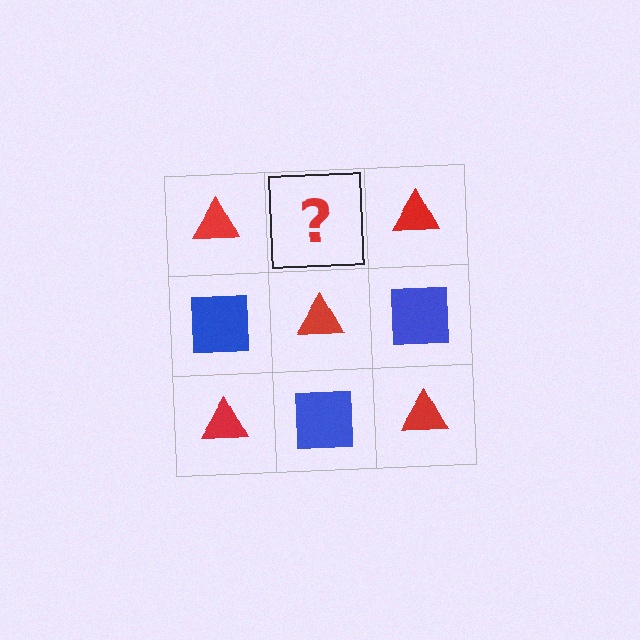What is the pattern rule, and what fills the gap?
The rule is that it alternates red triangle and blue square in a checkerboard pattern. The gap should be filled with a blue square.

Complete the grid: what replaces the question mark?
The question mark should be replaced with a blue square.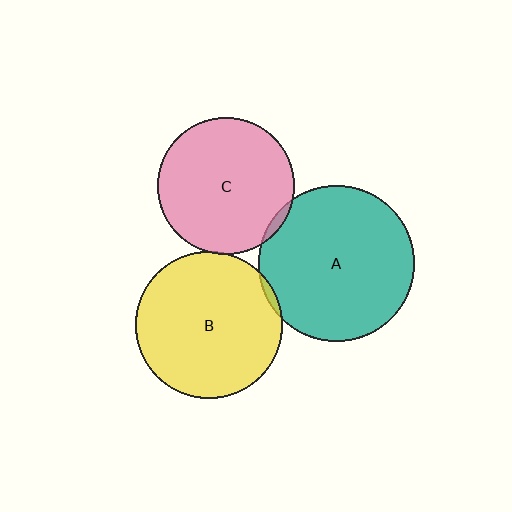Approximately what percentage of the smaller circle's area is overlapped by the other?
Approximately 5%.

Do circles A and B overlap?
Yes.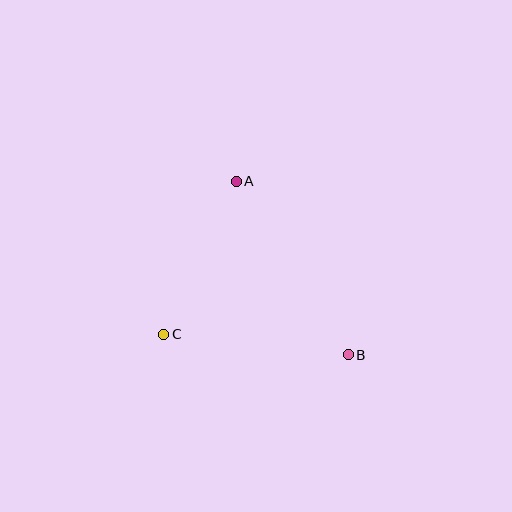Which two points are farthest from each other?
Points A and B are farthest from each other.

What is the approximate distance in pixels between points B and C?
The distance between B and C is approximately 185 pixels.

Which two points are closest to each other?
Points A and C are closest to each other.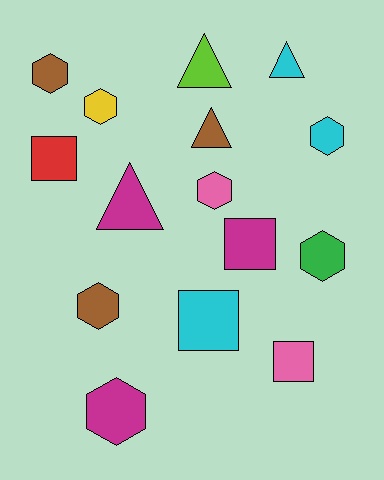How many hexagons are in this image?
There are 7 hexagons.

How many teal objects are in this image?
There are no teal objects.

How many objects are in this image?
There are 15 objects.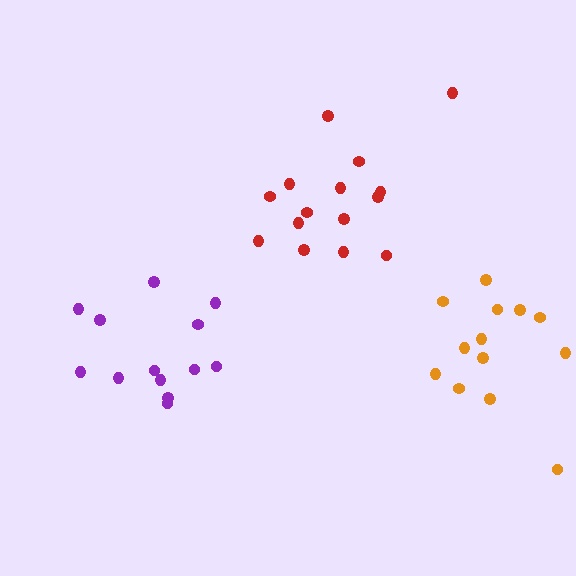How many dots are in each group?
Group 1: 13 dots, Group 2: 13 dots, Group 3: 15 dots (41 total).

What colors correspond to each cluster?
The clusters are colored: orange, purple, red.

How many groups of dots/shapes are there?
There are 3 groups.